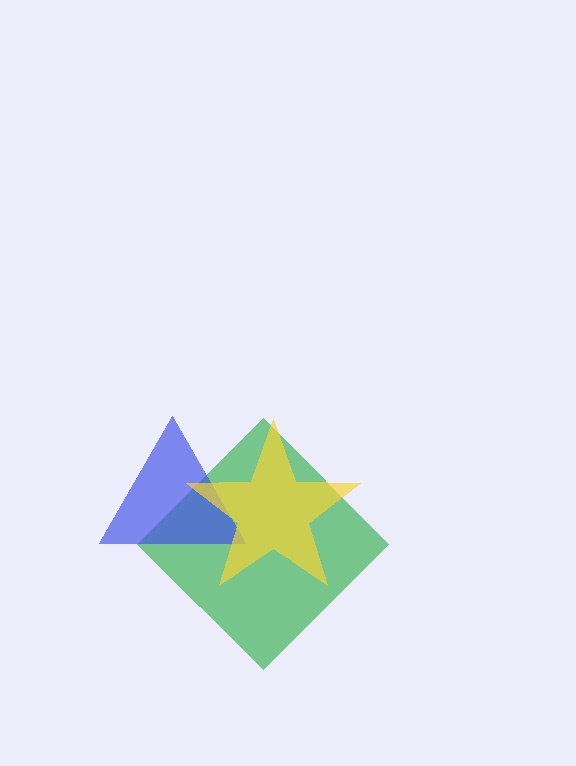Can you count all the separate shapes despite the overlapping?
Yes, there are 3 separate shapes.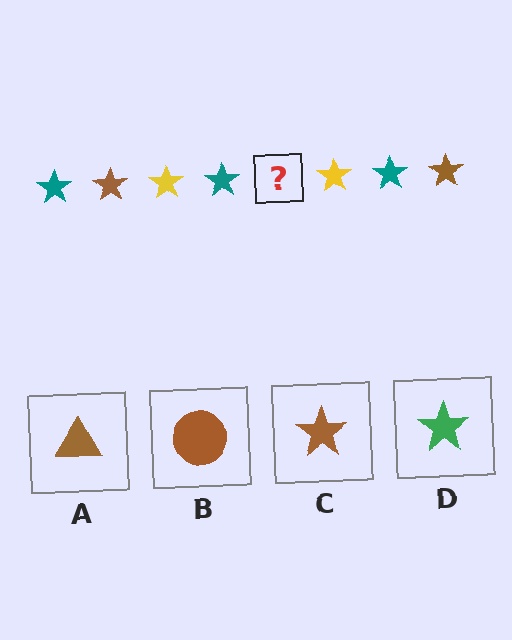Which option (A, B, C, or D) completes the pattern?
C.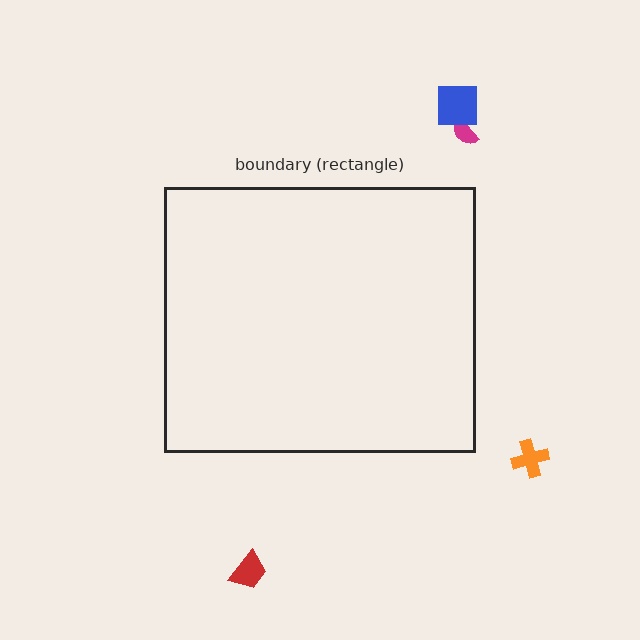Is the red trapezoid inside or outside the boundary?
Outside.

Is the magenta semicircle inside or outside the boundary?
Outside.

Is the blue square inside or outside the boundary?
Outside.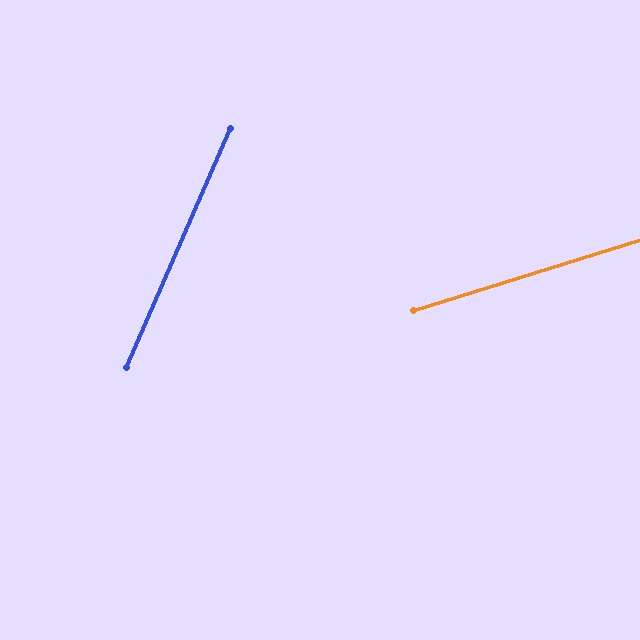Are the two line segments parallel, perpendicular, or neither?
Neither parallel nor perpendicular — they differ by about 49°.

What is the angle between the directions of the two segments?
Approximately 49 degrees.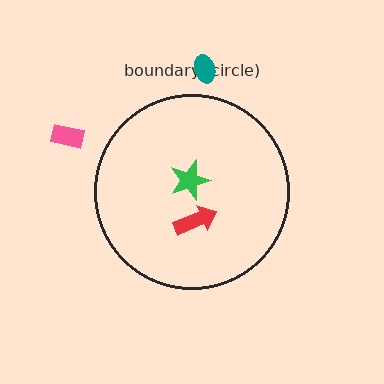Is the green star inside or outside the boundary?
Inside.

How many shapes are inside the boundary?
2 inside, 2 outside.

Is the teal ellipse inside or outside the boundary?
Outside.